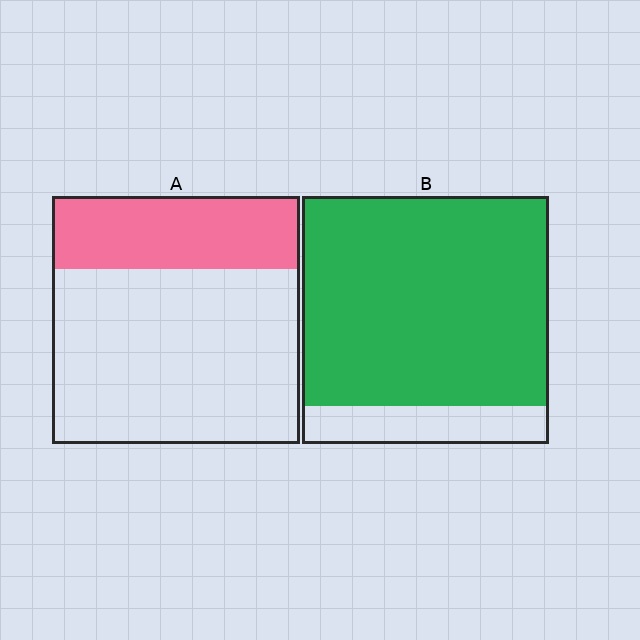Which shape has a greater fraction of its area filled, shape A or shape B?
Shape B.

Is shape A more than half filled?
No.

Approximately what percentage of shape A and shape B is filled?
A is approximately 30% and B is approximately 85%.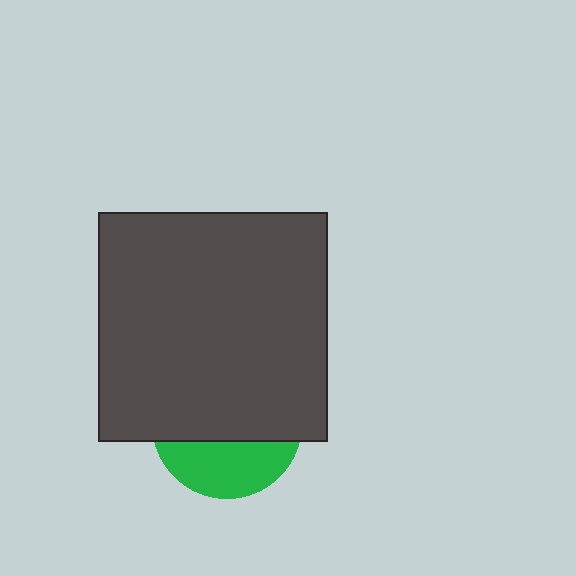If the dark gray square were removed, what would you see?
You would see the complete green circle.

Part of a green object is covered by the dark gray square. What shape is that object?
It is a circle.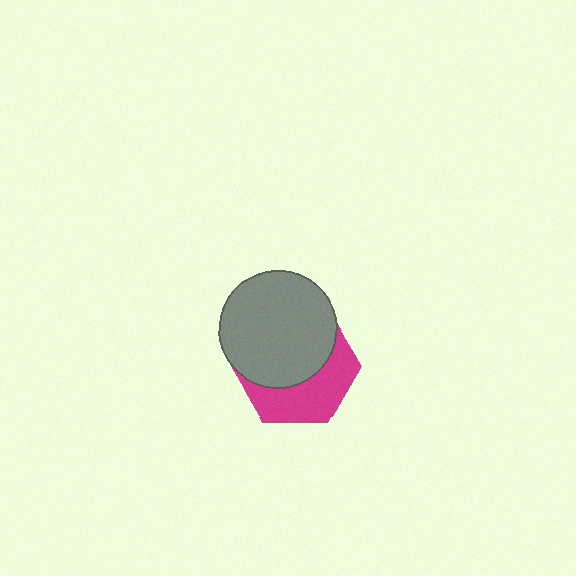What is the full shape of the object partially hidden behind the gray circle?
The partially hidden object is a magenta hexagon.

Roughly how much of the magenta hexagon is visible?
A small part of it is visible (roughly 43%).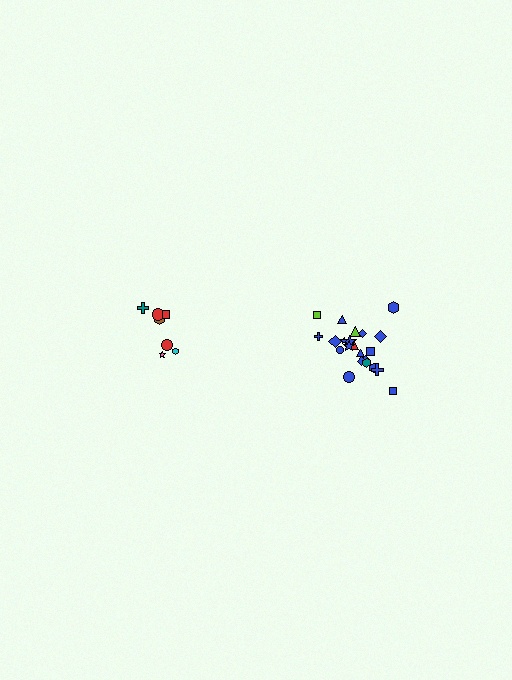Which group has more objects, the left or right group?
The right group.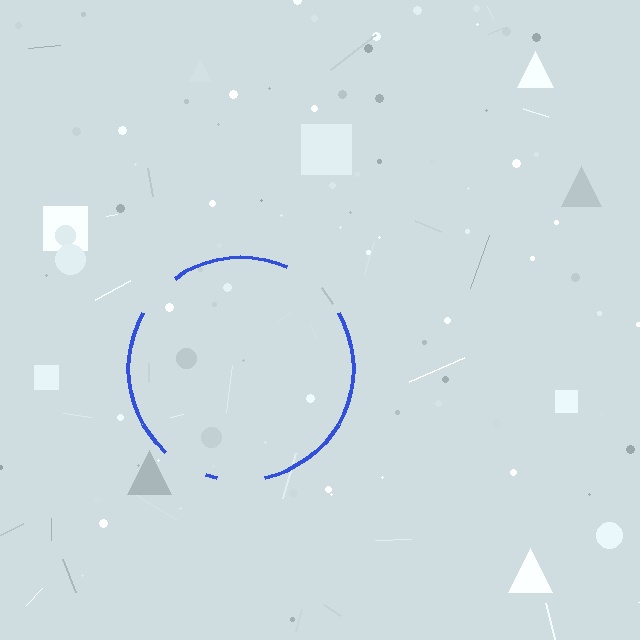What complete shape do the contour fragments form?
The contour fragments form a circle.